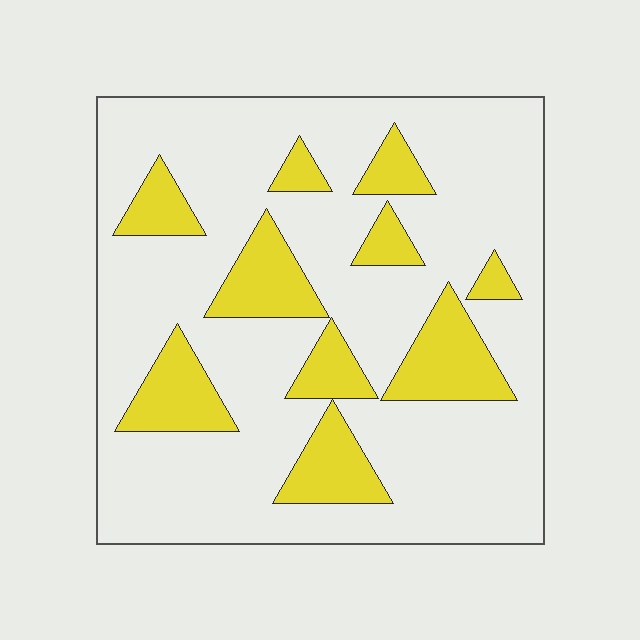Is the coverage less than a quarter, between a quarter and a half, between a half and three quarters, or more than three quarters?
Less than a quarter.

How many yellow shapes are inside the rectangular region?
10.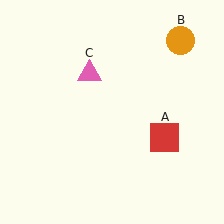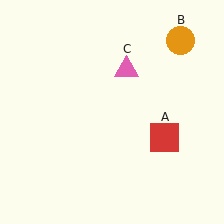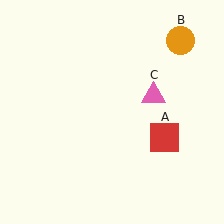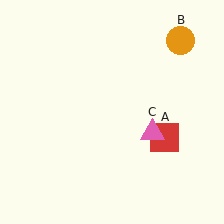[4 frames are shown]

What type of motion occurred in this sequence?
The pink triangle (object C) rotated clockwise around the center of the scene.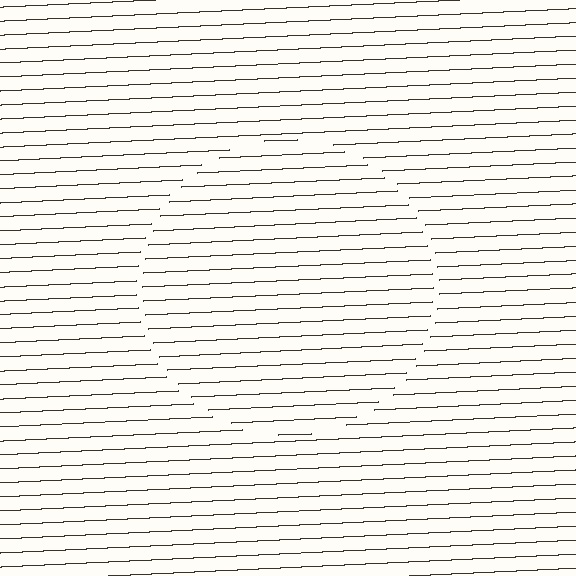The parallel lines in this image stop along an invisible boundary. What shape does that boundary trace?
An illusory circle. The interior of the shape contains the same grating, shifted by half a period — the contour is defined by the phase discontinuity where line-ends from the inner and outer gratings abut.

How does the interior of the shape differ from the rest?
The interior of the shape contains the same grating, shifted by half a period — the contour is defined by the phase discontinuity where line-ends from the inner and outer gratings abut.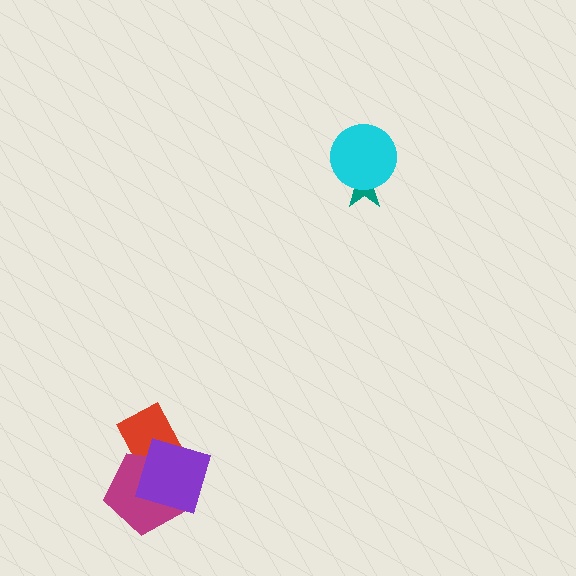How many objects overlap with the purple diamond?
2 objects overlap with the purple diamond.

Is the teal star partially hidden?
Yes, it is partially covered by another shape.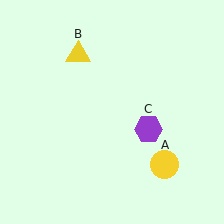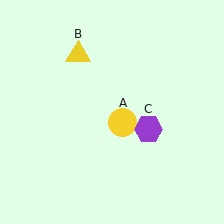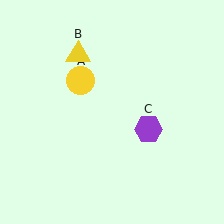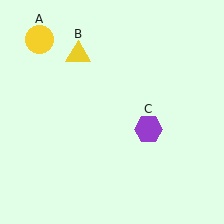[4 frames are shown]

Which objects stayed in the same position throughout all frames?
Yellow triangle (object B) and purple hexagon (object C) remained stationary.